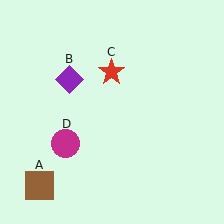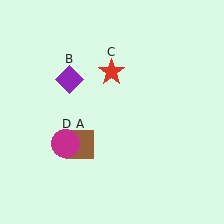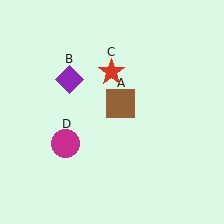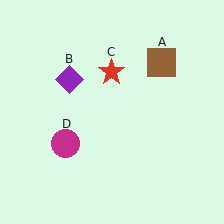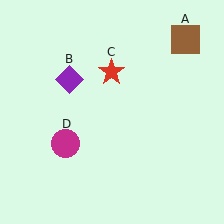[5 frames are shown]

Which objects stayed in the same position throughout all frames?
Purple diamond (object B) and red star (object C) and magenta circle (object D) remained stationary.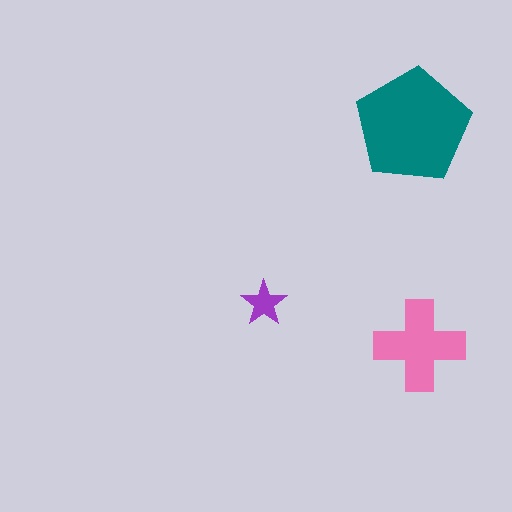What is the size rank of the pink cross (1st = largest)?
2nd.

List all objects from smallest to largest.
The purple star, the pink cross, the teal pentagon.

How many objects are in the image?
There are 3 objects in the image.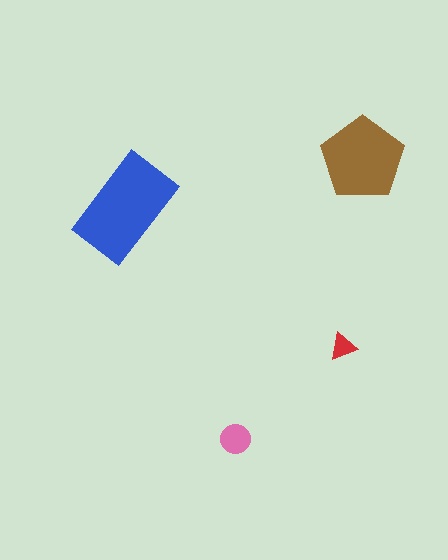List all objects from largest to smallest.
The blue rectangle, the brown pentagon, the pink circle, the red triangle.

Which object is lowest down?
The pink circle is bottommost.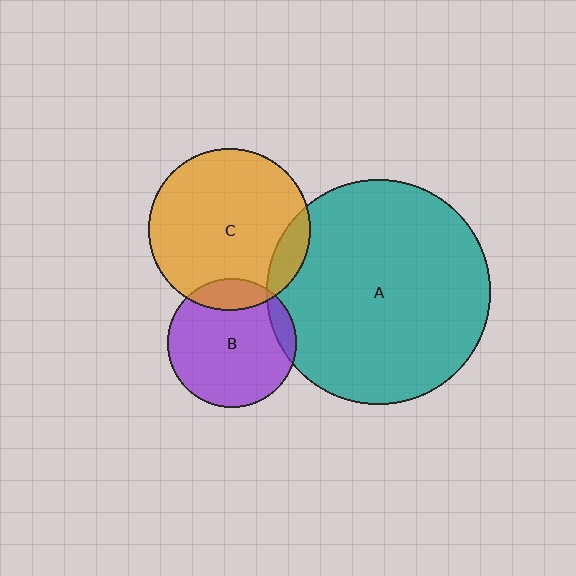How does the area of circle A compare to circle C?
Approximately 1.9 times.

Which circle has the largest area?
Circle A (teal).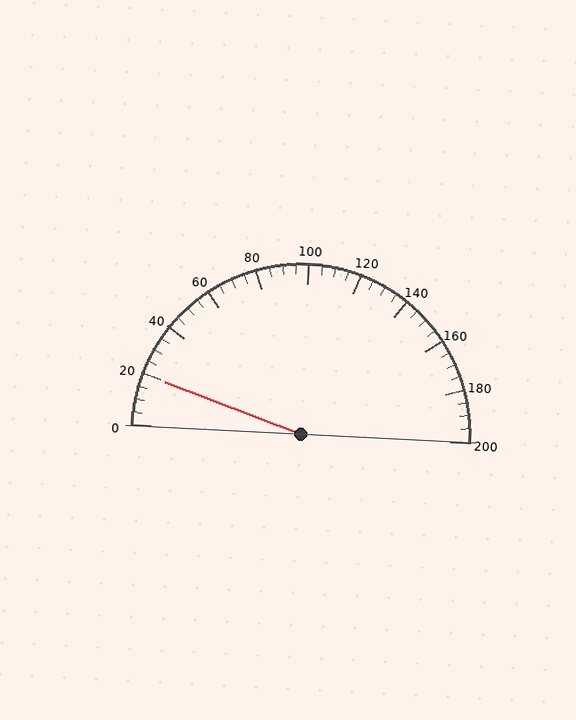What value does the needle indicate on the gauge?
The needle indicates approximately 20.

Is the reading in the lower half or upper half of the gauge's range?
The reading is in the lower half of the range (0 to 200).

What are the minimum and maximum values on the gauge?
The gauge ranges from 0 to 200.